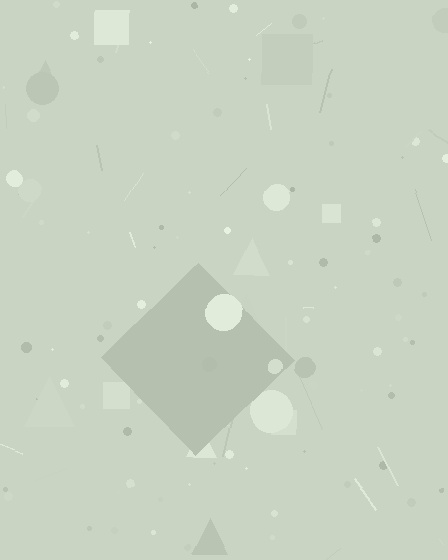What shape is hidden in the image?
A diamond is hidden in the image.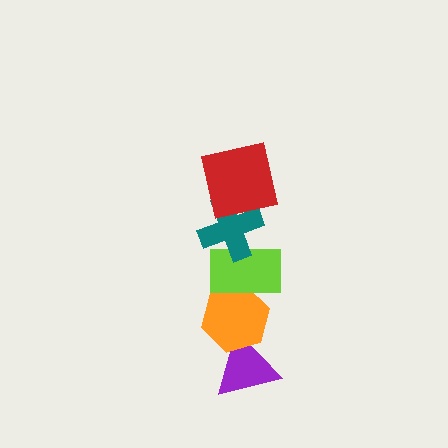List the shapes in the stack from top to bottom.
From top to bottom: the red square, the teal cross, the lime rectangle, the orange hexagon, the purple triangle.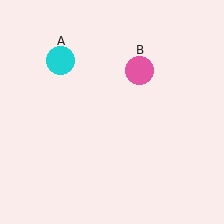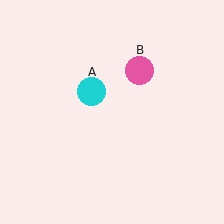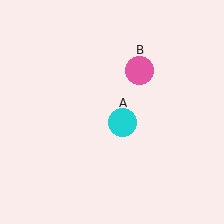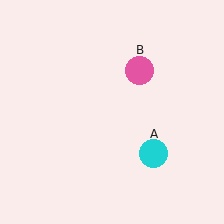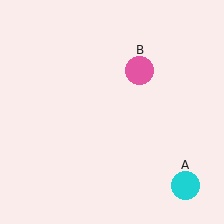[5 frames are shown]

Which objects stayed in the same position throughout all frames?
Pink circle (object B) remained stationary.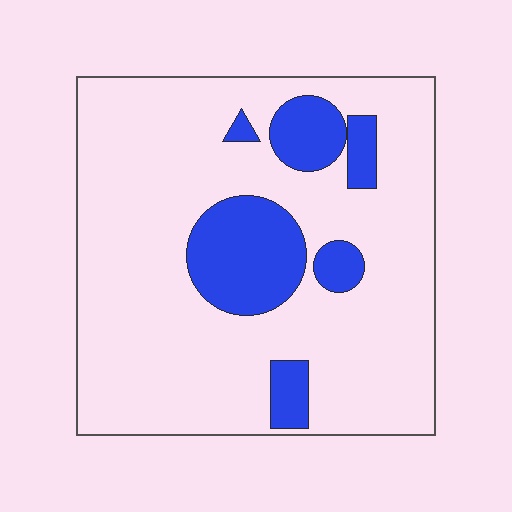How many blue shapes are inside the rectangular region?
6.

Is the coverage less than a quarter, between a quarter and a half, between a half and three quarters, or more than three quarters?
Less than a quarter.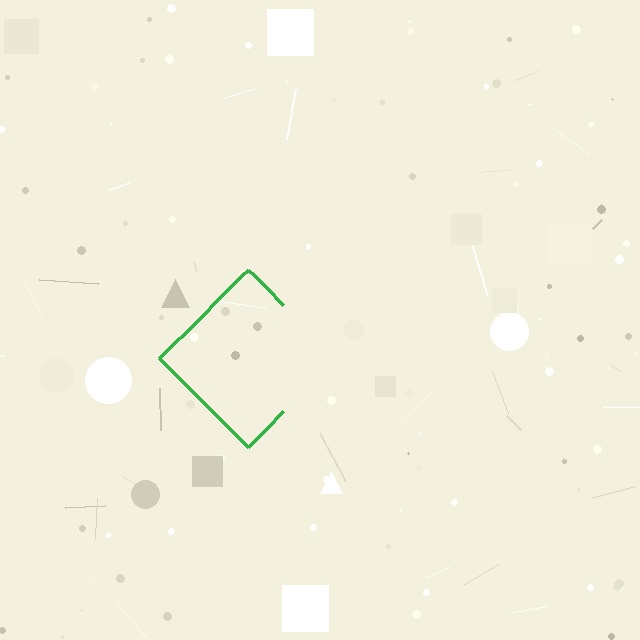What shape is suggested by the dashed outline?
The dashed outline suggests a diamond.